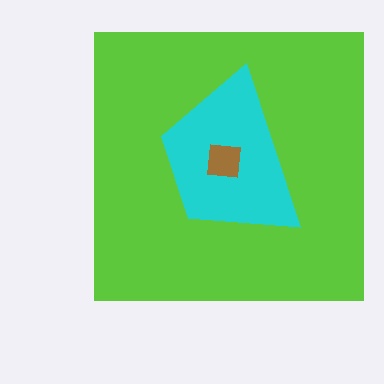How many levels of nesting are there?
3.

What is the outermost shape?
The lime square.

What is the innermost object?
The brown square.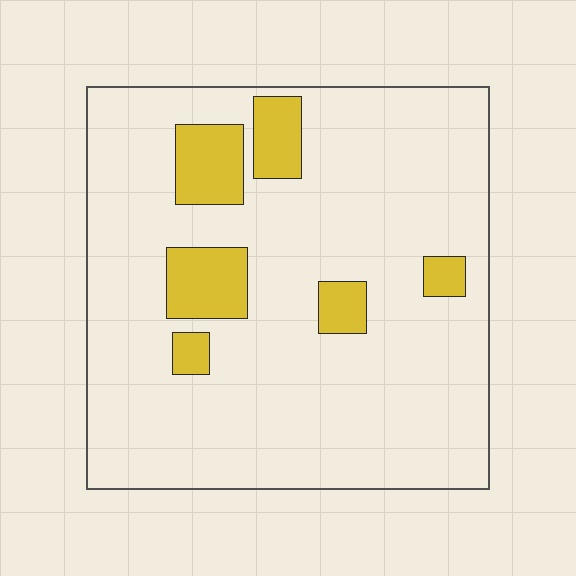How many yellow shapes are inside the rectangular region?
6.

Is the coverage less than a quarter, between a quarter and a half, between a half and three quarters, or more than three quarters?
Less than a quarter.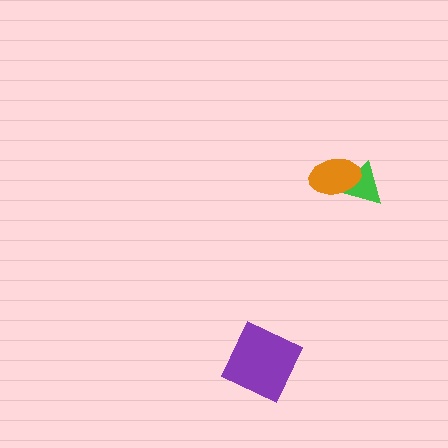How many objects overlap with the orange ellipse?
1 object overlaps with the orange ellipse.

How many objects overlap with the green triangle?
1 object overlaps with the green triangle.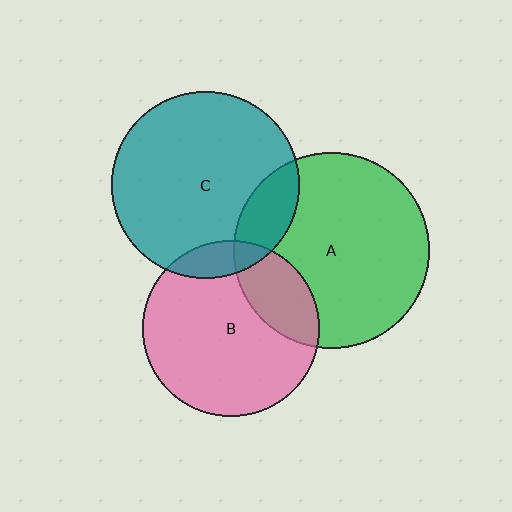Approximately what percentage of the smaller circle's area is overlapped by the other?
Approximately 10%.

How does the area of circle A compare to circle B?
Approximately 1.2 times.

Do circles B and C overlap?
Yes.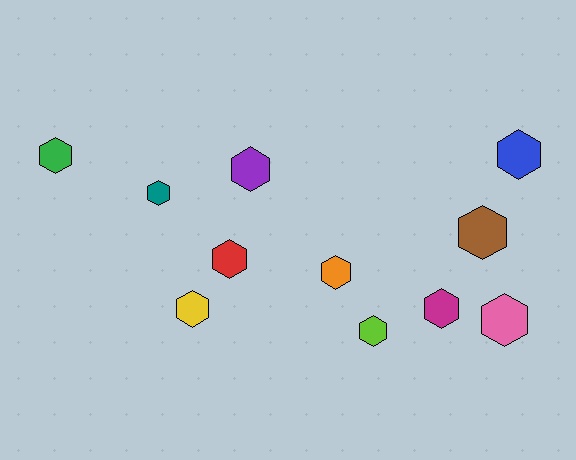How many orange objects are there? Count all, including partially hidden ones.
There is 1 orange object.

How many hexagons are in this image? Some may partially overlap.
There are 11 hexagons.